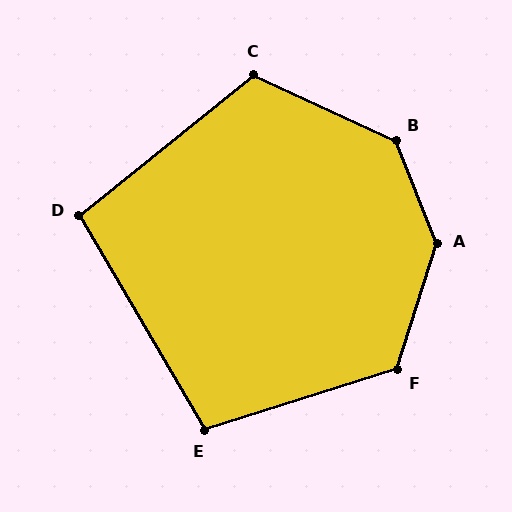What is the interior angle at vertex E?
Approximately 103 degrees (obtuse).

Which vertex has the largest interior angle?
A, at approximately 141 degrees.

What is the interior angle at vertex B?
Approximately 137 degrees (obtuse).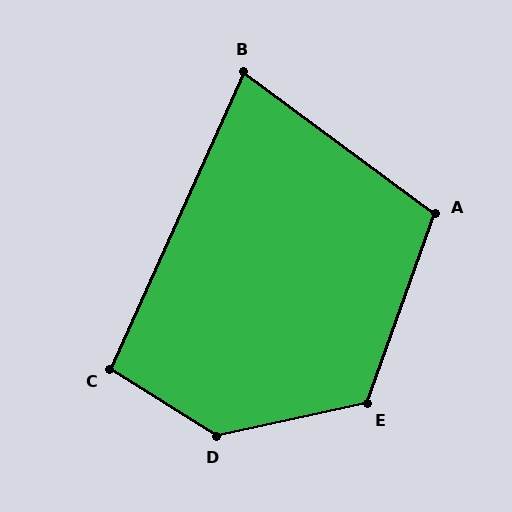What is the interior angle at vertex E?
Approximately 122 degrees (obtuse).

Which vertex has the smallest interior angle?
B, at approximately 78 degrees.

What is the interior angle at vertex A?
Approximately 107 degrees (obtuse).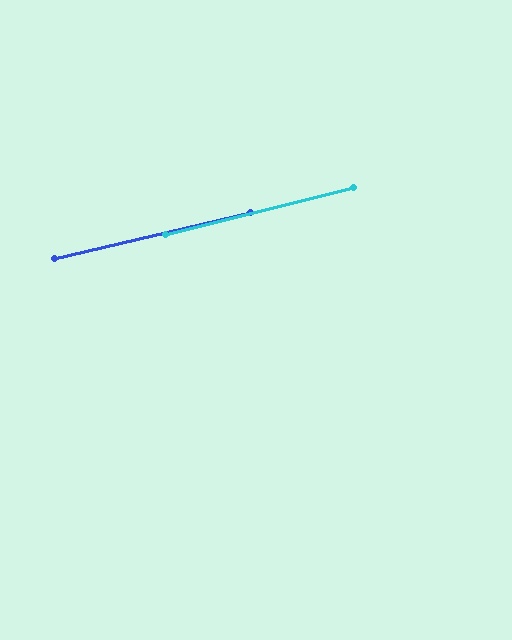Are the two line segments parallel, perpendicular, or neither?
Parallel — their directions differ by only 1.0°.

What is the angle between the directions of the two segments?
Approximately 1 degree.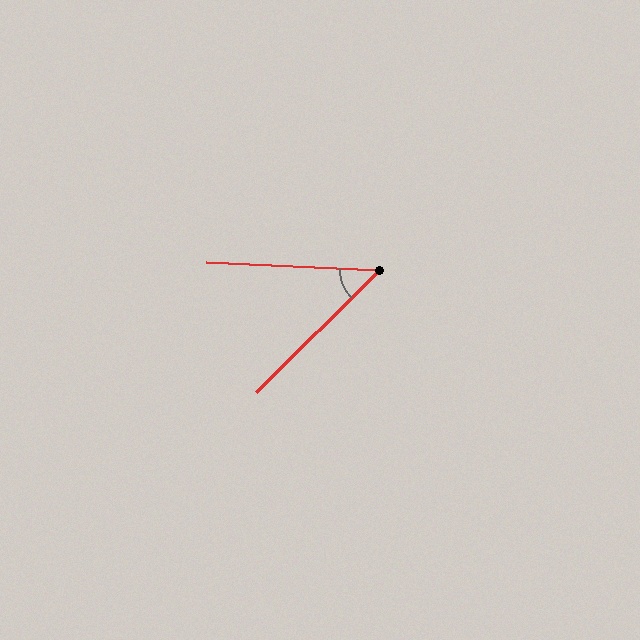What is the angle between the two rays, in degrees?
Approximately 48 degrees.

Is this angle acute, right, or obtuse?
It is acute.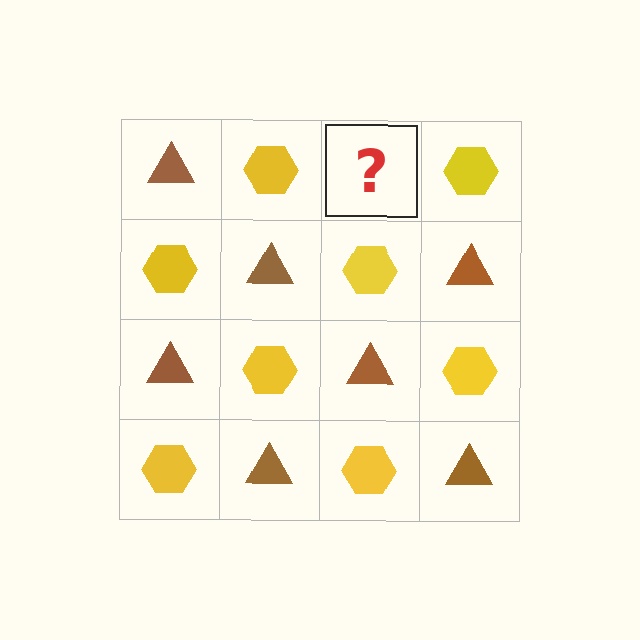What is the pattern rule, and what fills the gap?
The rule is that it alternates brown triangle and yellow hexagon in a checkerboard pattern. The gap should be filled with a brown triangle.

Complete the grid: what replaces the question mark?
The question mark should be replaced with a brown triangle.